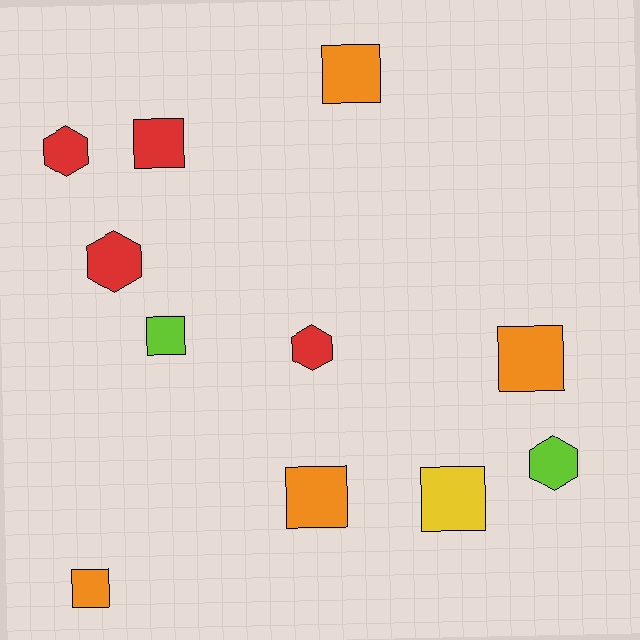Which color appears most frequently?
Orange, with 4 objects.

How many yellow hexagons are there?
There are no yellow hexagons.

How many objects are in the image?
There are 11 objects.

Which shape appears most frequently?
Square, with 7 objects.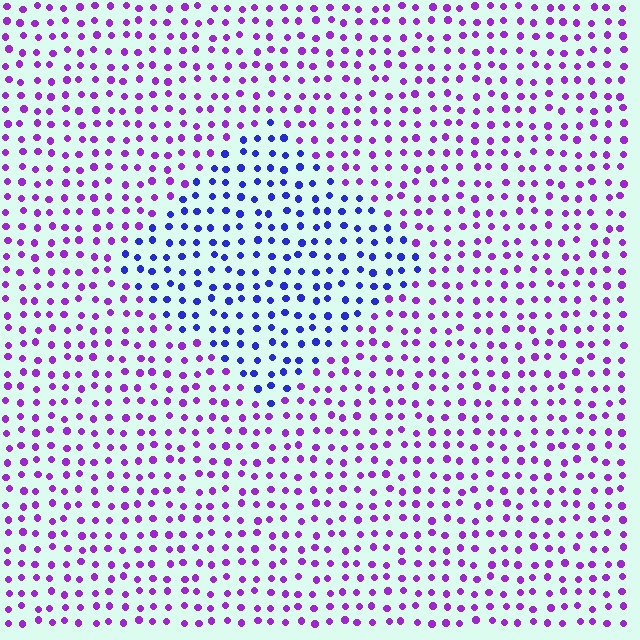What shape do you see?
I see a diamond.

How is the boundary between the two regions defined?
The boundary is defined purely by a slight shift in hue (about 44 degrees). Spacing, size, and orientation are identical on both sides.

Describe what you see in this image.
The image is filled with small purple elements in a uniform arrangement. A diamond-shaped region is visible where the elements are tinted to a slightly different hue, forming a subtle color boundary.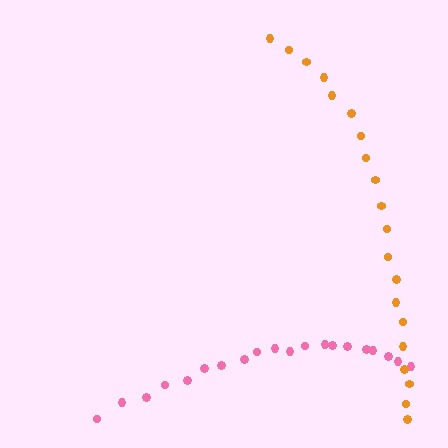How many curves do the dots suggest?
There are 2 distinct paths.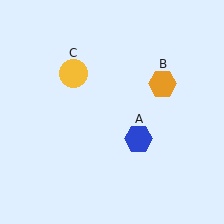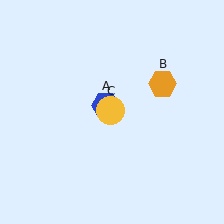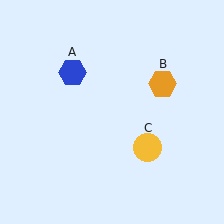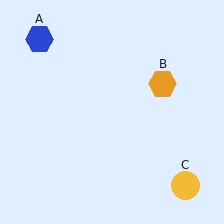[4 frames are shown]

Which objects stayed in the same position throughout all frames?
Orange hexagon (object B) remained stationary.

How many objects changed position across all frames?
2 objects changed position: blue hexagon (object A), yellow circle (object C).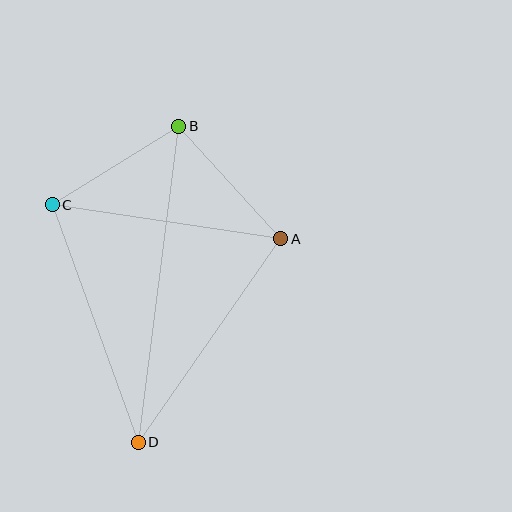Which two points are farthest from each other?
Points B and D are farthest from each other.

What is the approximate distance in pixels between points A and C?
The distance between A and C is approximately 231 pixels.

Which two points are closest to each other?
Points B and C are closest to each other.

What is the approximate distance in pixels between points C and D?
The distance between C and D is approximately 253 pixels.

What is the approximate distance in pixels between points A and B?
The distance between A and B is approximately 152 pixels.